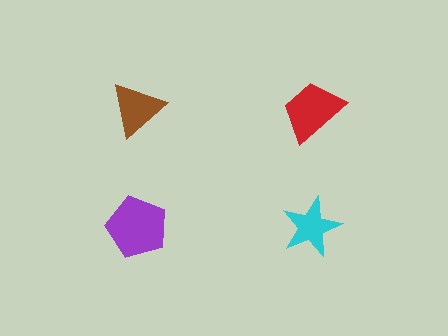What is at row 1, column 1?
A brown triangle.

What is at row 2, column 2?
A cyan star.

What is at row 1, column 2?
A red trapezoid.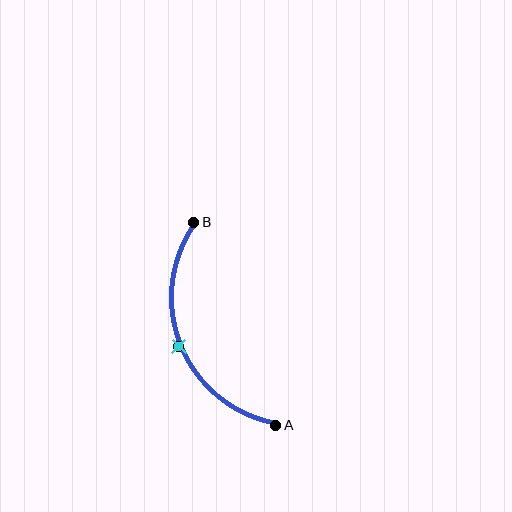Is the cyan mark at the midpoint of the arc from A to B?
Yes. The cyan mark lies on the arc at equal arc-length from both A and B — it is the arc midpoint.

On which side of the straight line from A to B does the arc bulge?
The arc bulges to the left of the straight line connecting A and B.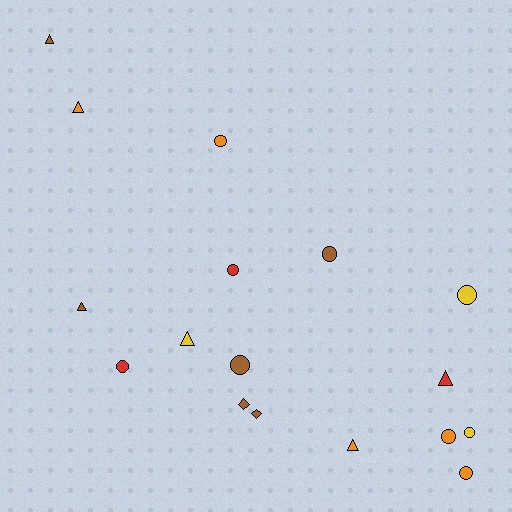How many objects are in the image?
There are 17 objects.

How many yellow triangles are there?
There is 1 yellow triangle.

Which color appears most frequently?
Brown, with 6 objects.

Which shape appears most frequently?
Circle, with 9 objects.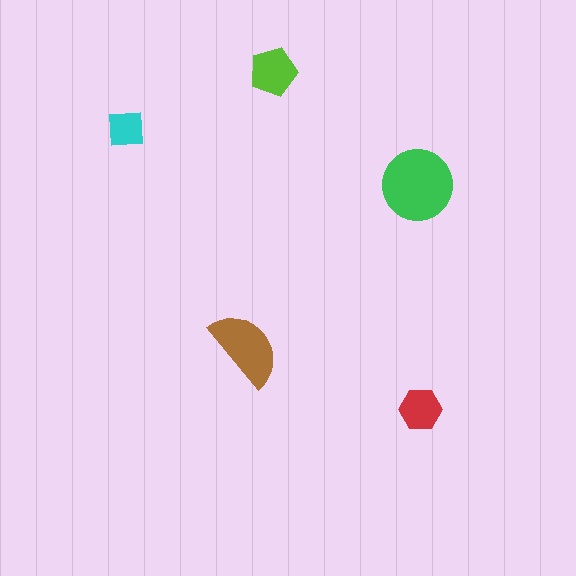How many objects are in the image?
There are 5 objects in the image.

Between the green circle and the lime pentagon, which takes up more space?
The green circle.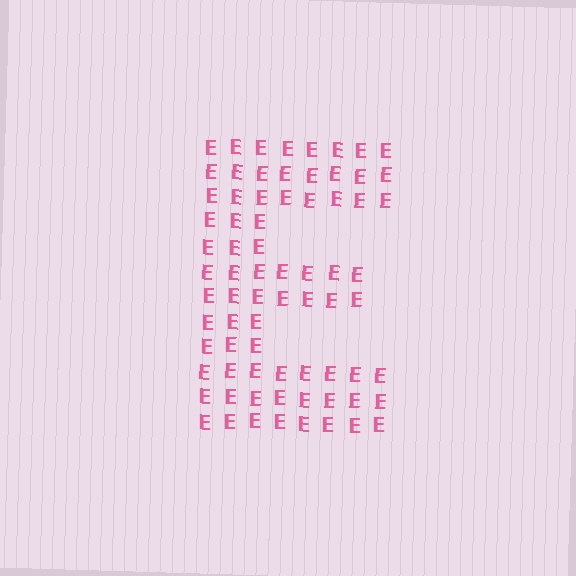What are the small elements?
The small elements are letter E's.